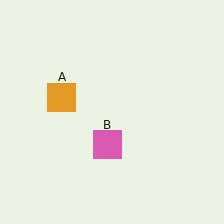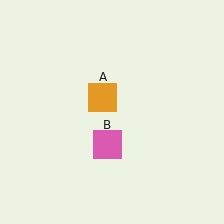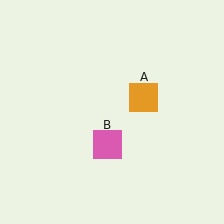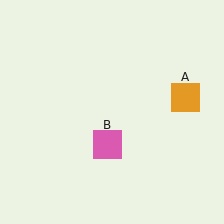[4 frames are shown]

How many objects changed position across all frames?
1 object changed position: orange square (object A).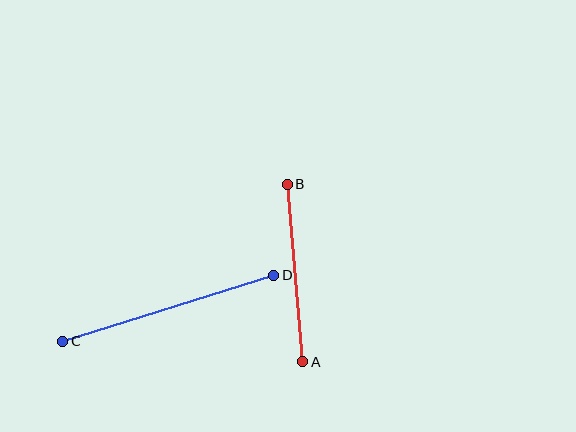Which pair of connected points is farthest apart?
Points C and D are farthest apart.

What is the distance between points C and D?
The distance is approximately 221 pixels.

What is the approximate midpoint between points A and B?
The midpoint is at approximately (295, 273) pixels.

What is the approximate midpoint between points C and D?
The midpoint is at approximately (168, 308) pixels.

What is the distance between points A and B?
The distance is approximately 178 pixels.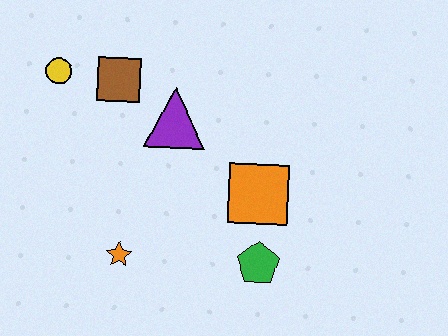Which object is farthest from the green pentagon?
The yellow circle is farthest from the green pentagon.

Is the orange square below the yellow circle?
Yes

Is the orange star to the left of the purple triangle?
Yes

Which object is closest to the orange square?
The green pentagon is closest to the orange square.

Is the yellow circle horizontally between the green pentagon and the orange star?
No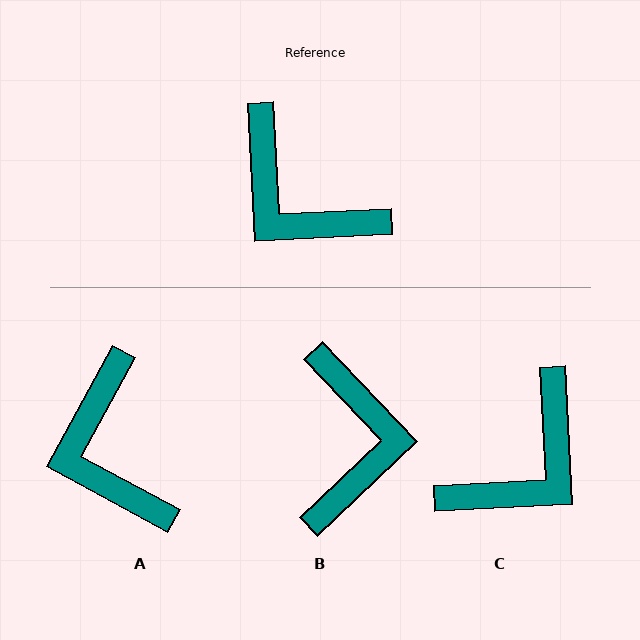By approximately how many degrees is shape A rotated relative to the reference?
Approximately 31 degrees clockwise.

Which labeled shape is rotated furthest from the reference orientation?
B, about 131 degrees away.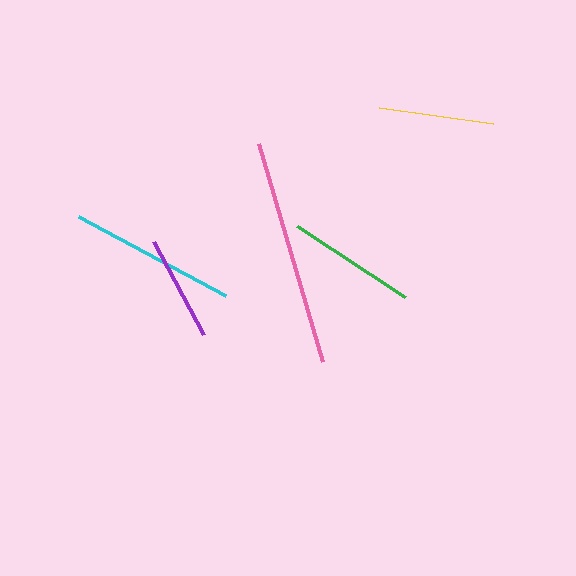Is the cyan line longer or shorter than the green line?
The cyan line is longer than the green line.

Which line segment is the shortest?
The purple line is the shortest at approximately 106 pixels.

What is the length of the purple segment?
The purple segment is approximately 106 pixels long.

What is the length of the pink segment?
The pink segment is approximately 228 pixels long.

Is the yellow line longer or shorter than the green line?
The green line is longer than the yellow line.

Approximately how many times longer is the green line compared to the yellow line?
The green line is approximately 1.1 times the length of the yellow line.